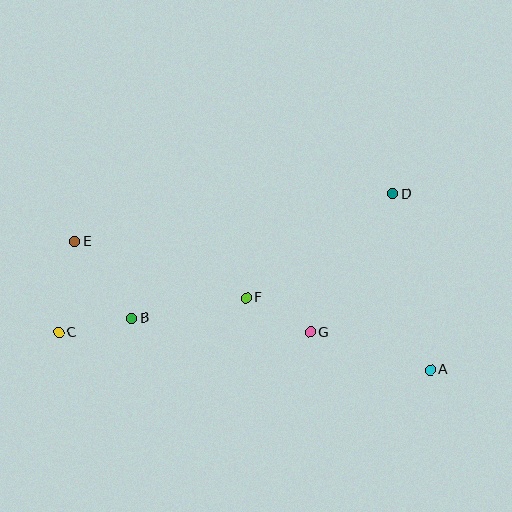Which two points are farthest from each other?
Points A and E are farthest from each other.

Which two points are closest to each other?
Points F and G are closest to each other.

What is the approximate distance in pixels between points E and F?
The distance between E and F is approximately 180 pixels.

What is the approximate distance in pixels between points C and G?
The distance between C and G is approximately 251 pixels.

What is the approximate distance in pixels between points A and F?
The distance between A and F is approximately 197 pixels.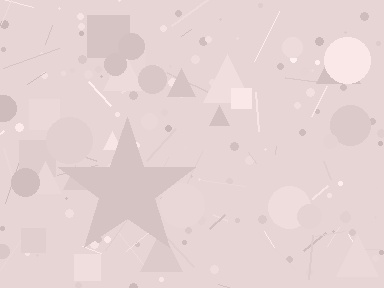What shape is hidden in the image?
A star is hidden in the image.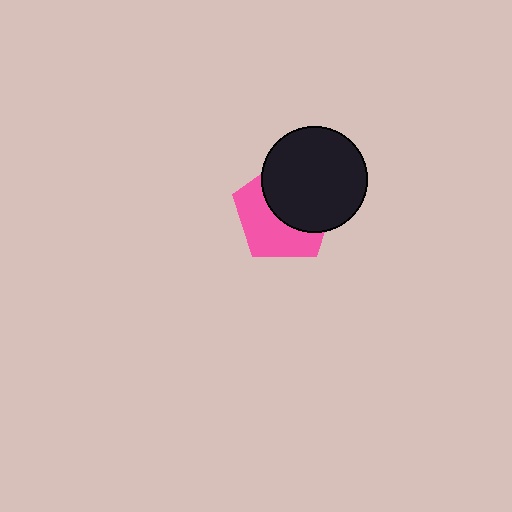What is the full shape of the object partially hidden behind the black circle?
The partially hidden object is a pink pentagon.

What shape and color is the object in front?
The object in front is a black circle.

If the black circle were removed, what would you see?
You would see the complete pink pentagon.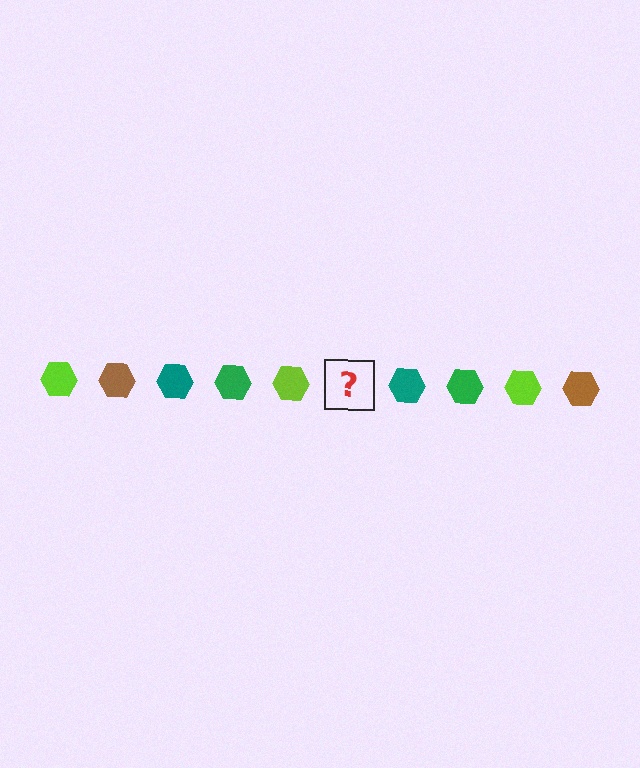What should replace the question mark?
The question mark should be replaced with a brown hexagon.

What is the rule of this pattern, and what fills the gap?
The rule is that the pattern cycles through lime, brown, teal, green hexagons. The gap should be filled with a brown hexagon.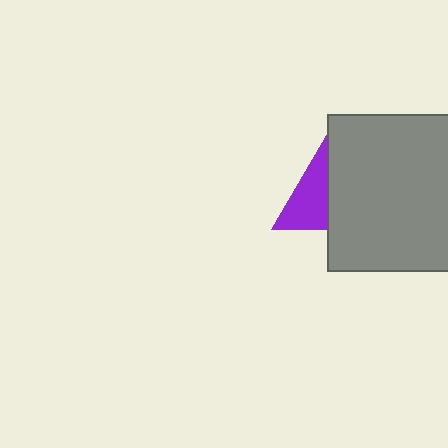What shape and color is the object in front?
The object in front is a gray rectangle.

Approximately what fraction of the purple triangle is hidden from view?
Roughly 53% of the purple triangle is hidden behind the gray rectangle.